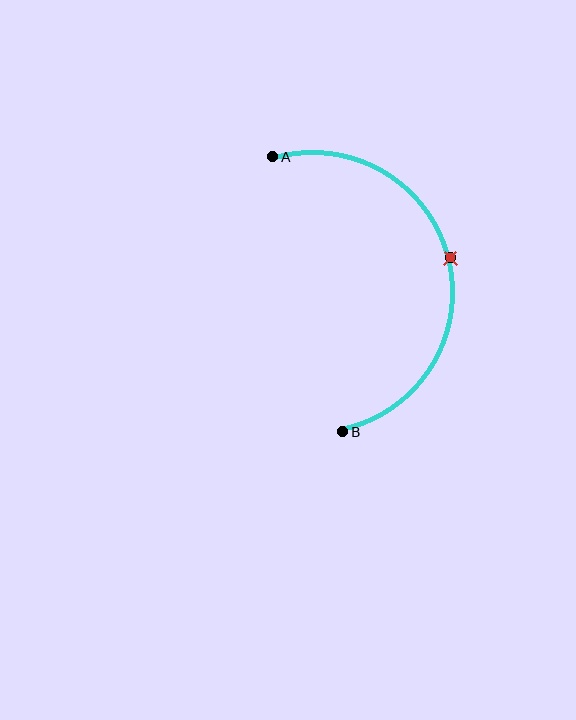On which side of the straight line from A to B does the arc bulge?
The arc bulges to the right of the straight line connecting A and B.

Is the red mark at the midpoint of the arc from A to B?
Yes. The red mark lies on the arc at equal arc-length from both A and B — it is the arc midpoint.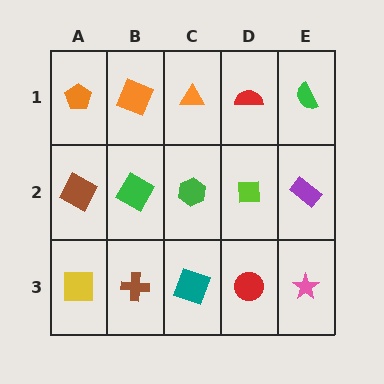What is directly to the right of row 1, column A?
An orange square.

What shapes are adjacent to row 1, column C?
A green hexagon (row 2, column C), an orange square (row 1, column B), a red semicircle (row 1, column D).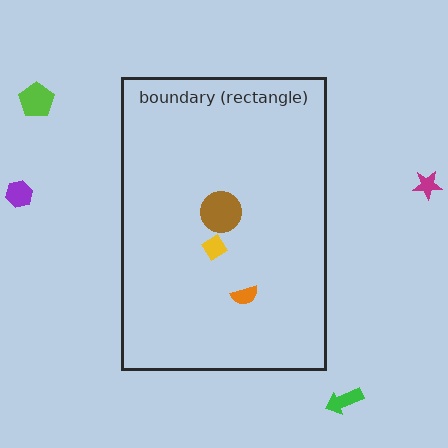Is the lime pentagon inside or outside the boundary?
Outside.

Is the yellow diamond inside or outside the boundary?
Inside.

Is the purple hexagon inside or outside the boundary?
Outside.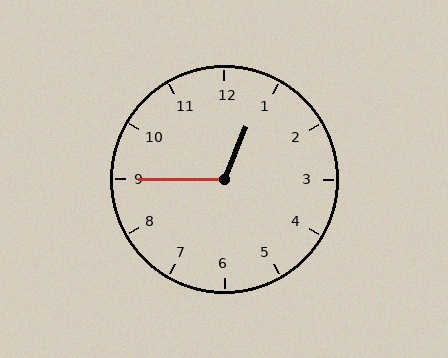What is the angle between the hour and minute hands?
Approximately 112 degrees.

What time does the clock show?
12:45.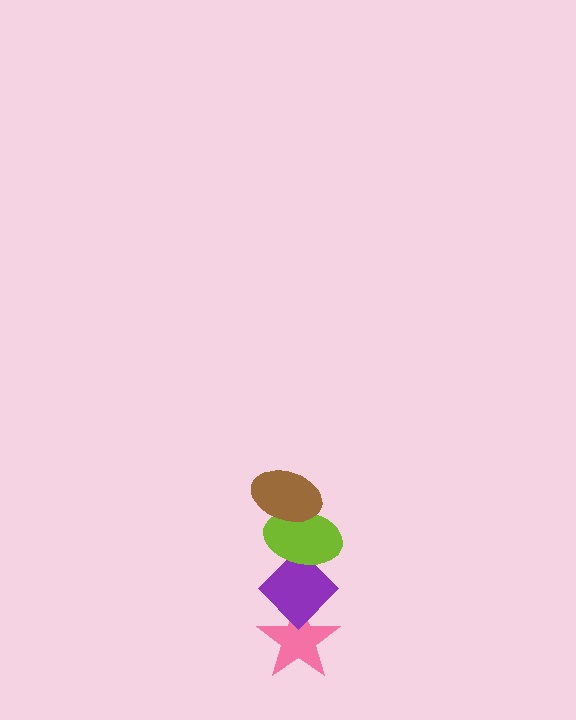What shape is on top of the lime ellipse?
The brown ellipse is on top of the lime ellipse.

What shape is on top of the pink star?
The purple diamond is on top of the pink star.